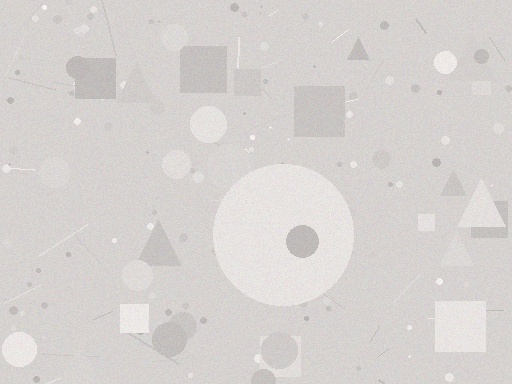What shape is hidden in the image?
A circle is hidden in the image.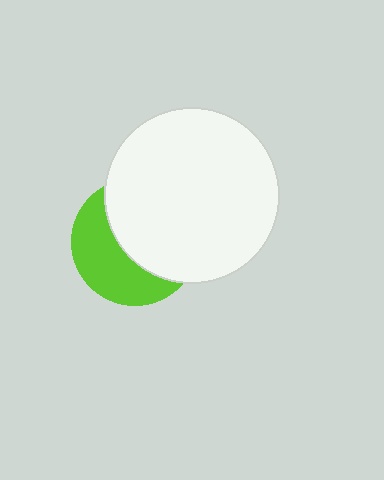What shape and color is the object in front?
The object in front is a white circle.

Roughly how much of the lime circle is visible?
A small part of it is visible (roughly 44%).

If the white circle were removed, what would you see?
You would see the complete lime circle.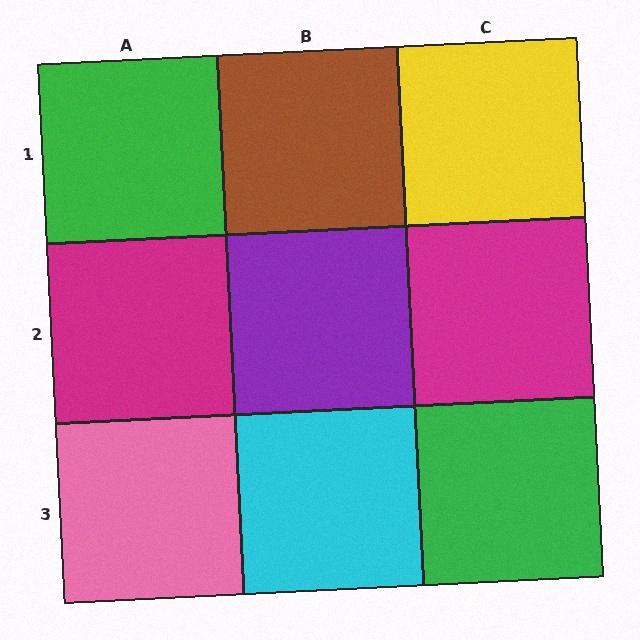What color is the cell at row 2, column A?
Magenta.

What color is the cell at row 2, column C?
Magenta.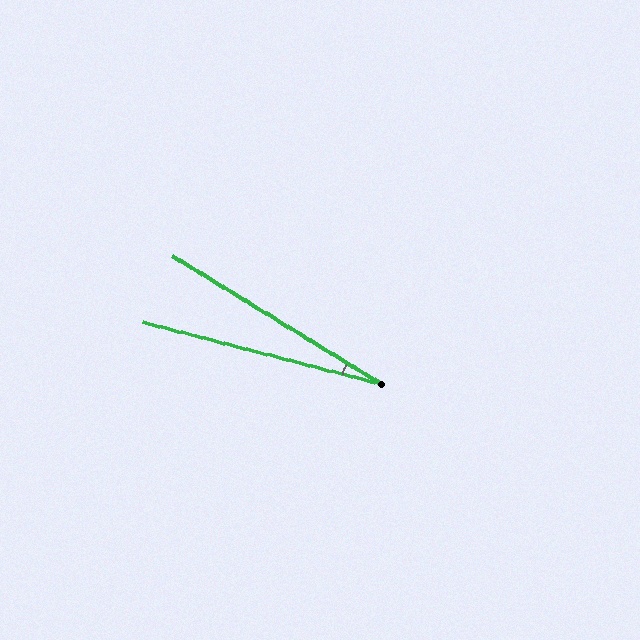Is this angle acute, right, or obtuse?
It is acute.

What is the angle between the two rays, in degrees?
Approximately 17 degrees.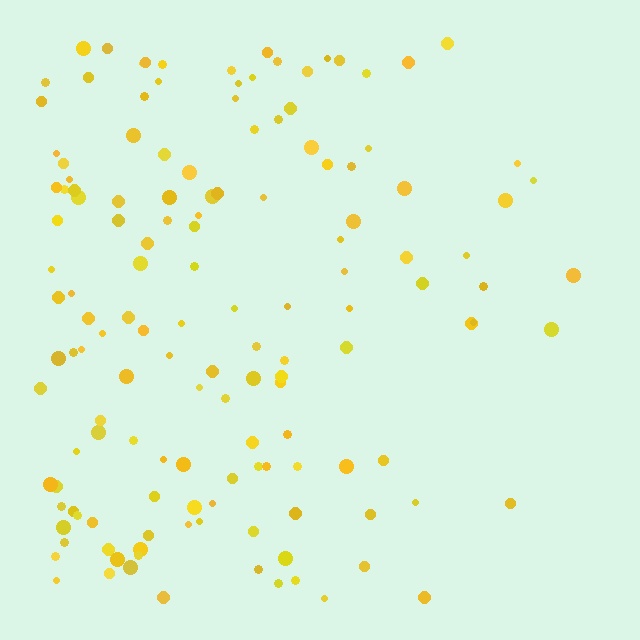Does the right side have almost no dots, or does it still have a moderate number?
Still a moderate number, just noticeably fewer than the left.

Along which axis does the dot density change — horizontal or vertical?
Horizontal.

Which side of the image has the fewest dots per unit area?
The right.